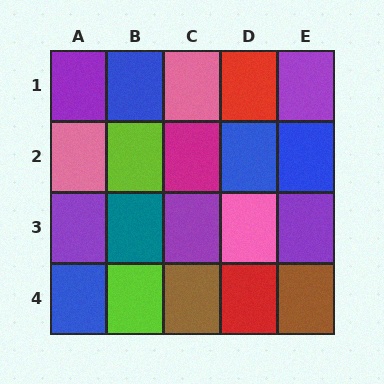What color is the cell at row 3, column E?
Purple.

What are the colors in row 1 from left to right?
Purple, blue, pink, red, purple.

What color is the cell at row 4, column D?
Red.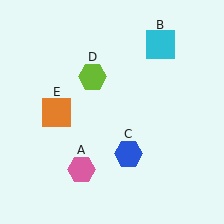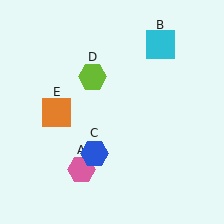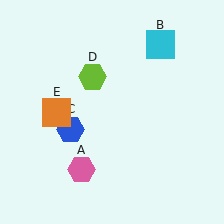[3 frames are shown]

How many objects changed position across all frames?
1 object changed position: blue hexagon (object C).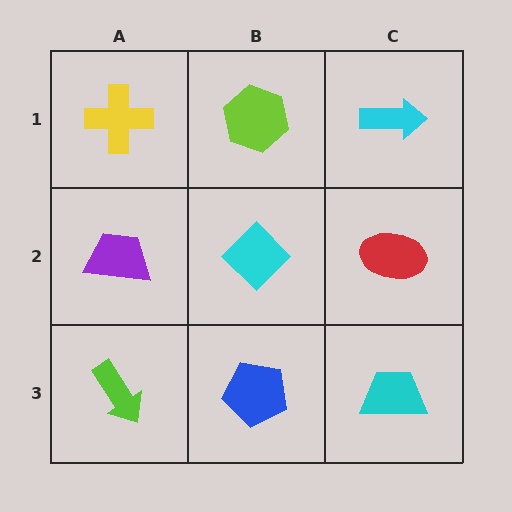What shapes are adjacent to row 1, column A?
A purple trapezoid (row 2, column A), a lime hexagon (row 1, column B).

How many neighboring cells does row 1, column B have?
3.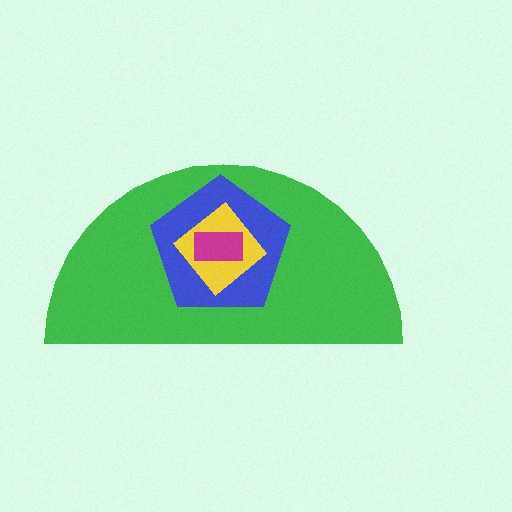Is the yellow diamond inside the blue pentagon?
Yes.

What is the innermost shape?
The magenta rectangle.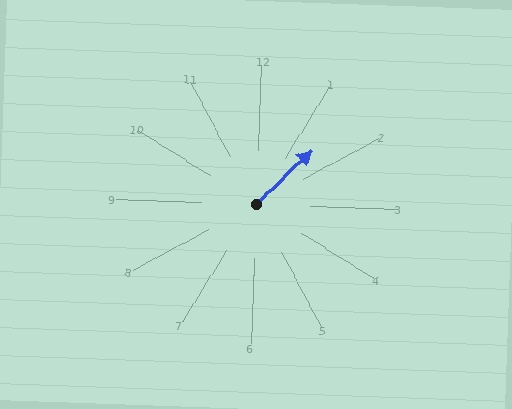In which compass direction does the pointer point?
Northeast.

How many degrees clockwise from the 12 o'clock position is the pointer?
Approximately 43 degrees.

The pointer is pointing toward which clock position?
Roughly 1 o'clock.